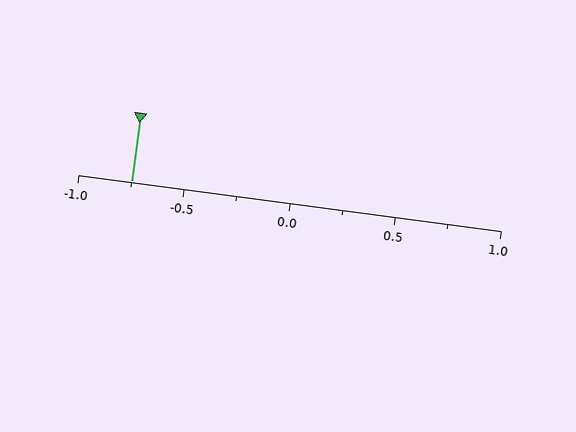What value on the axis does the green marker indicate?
The marker indicates approximately -0.75.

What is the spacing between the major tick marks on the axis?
The major ticks are spaced 0.5 apart.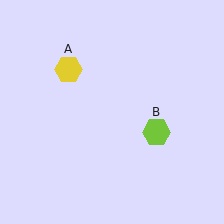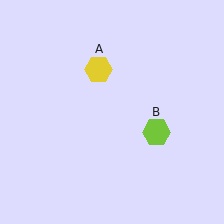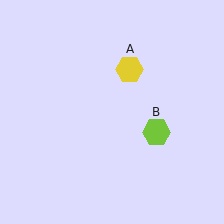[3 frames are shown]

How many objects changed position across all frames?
1 object changed position: yellow hexagon (object A).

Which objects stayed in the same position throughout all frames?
Lime hexagon (object B) remained stationary.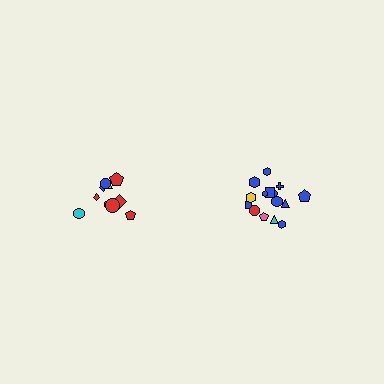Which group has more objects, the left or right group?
The right group.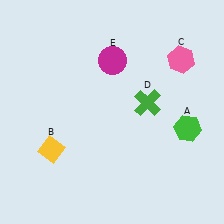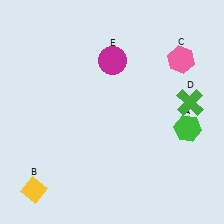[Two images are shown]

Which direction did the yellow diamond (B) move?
The yellow diamond (B) moved down.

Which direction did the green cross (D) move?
The green cross (D) moved right.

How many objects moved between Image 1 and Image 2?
2 objects moved between the two images.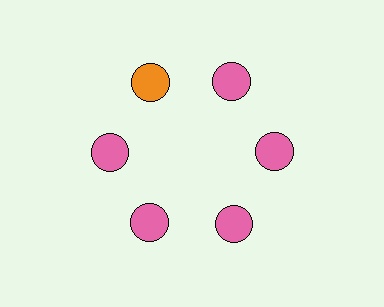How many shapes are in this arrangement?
There are 6 shapes arranged in a ring pattern.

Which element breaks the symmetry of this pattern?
The orange circle at roughly the 11 o'clock position breaks the symmetry. All other shapes are pink circles.